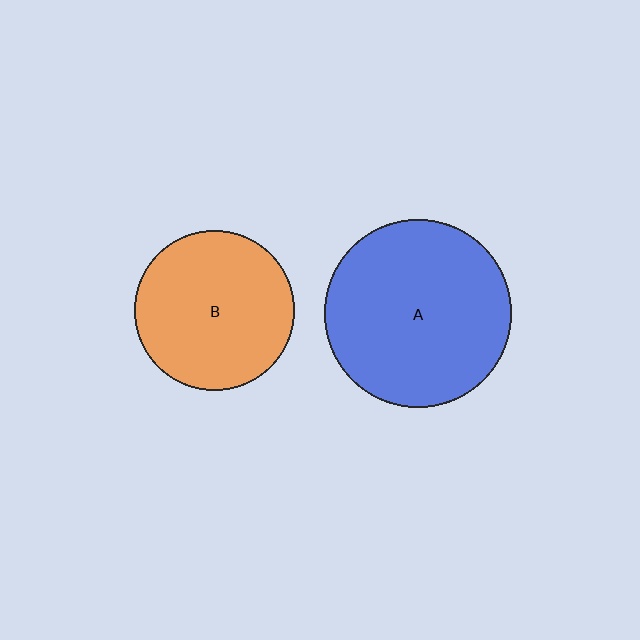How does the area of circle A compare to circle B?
Approximately 1.4 times.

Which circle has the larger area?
Circle A (blue).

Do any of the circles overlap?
No, none of the circles overlap.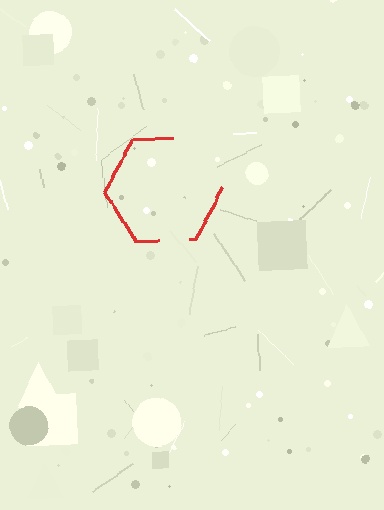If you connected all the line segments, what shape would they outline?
They would outline a hexagon.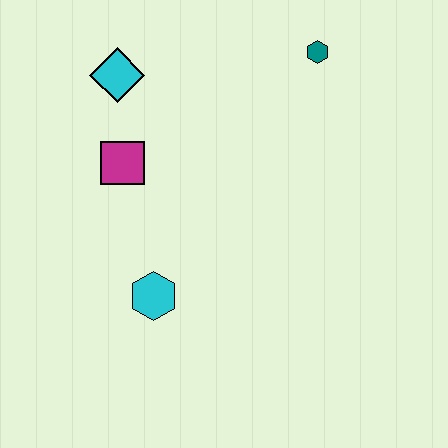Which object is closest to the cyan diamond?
The magenta square is closest to the cyan diamond.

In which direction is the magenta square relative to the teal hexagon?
The magenta square is to the left of the teal hexagon.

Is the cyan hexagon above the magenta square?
No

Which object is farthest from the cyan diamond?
The cyan hexagon is farthest from the cyan diamond.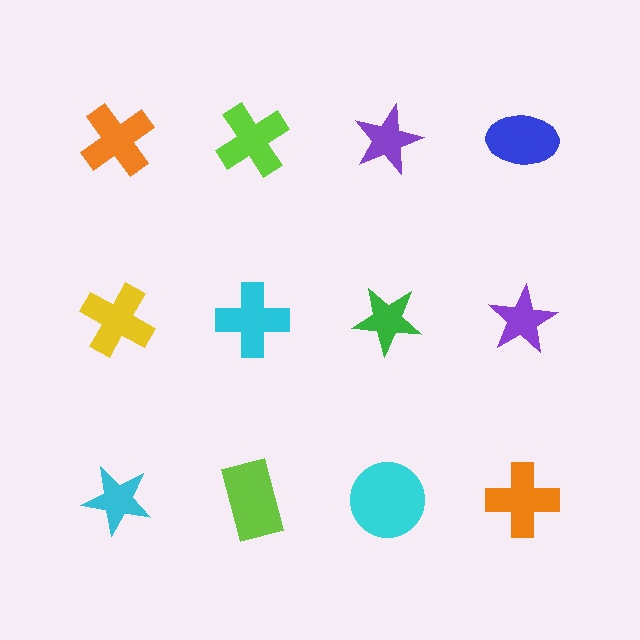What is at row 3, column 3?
A cyan circle.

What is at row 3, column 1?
A cyan star.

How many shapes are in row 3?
4 shapes.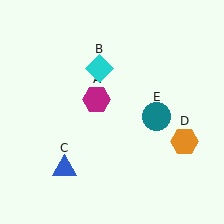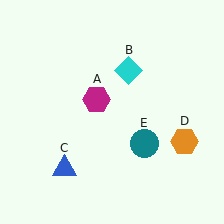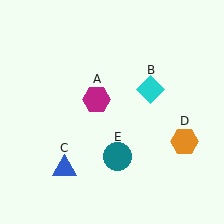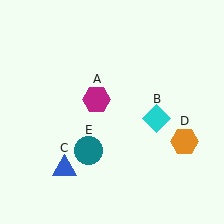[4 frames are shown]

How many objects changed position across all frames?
2 objects changed position: cyan diamond (object B), teal circle (object E).